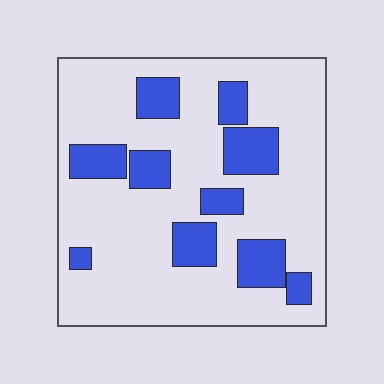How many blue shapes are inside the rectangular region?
10.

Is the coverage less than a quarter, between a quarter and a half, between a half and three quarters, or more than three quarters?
Less than a quarter.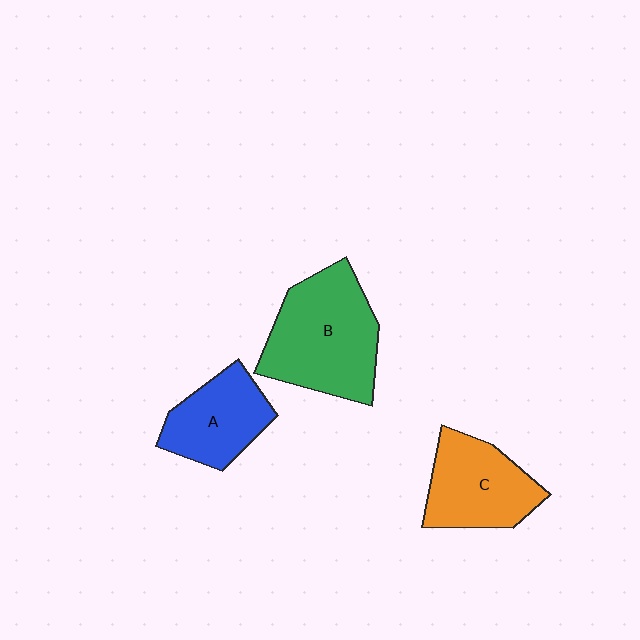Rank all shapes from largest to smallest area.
From largest to smallest: B (green), C (orange), A (blue).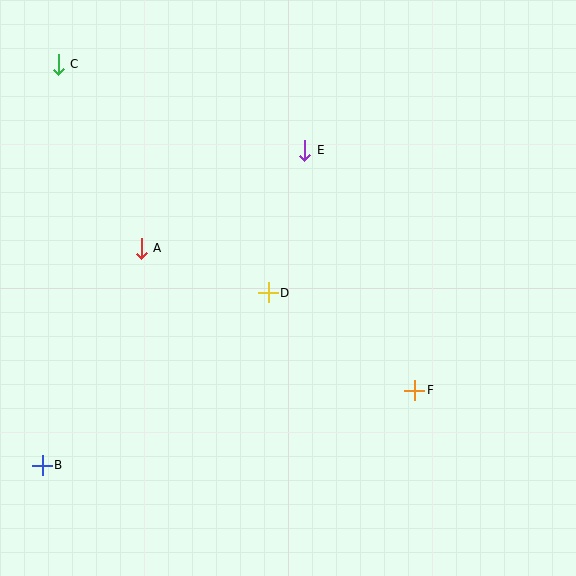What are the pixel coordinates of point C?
Point C is at (58, 64).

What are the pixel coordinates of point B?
Point B is at (42, 465).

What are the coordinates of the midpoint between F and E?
The midpoint between F and E is at (360, 270).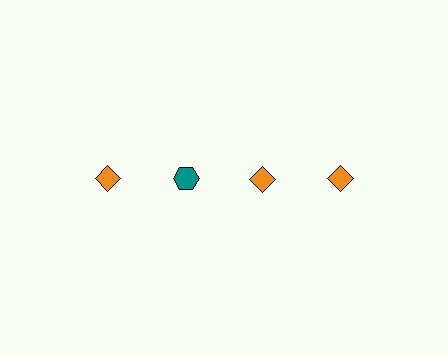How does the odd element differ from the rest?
It differs in both color (teal instead of orange) and shape (hexagon instead of diamond).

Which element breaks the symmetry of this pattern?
The teal hexagon in the top row, second from left column breaks the symmetry. All other shapes are orange diamonds.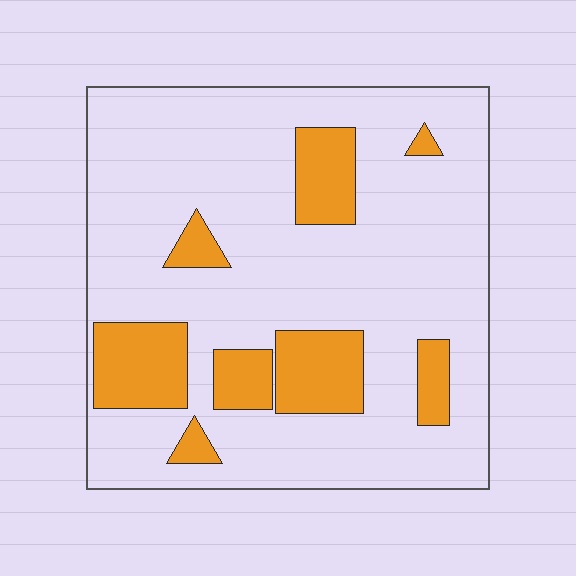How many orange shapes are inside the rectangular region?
8.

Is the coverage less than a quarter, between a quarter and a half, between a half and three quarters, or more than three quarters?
Less than a quarter.